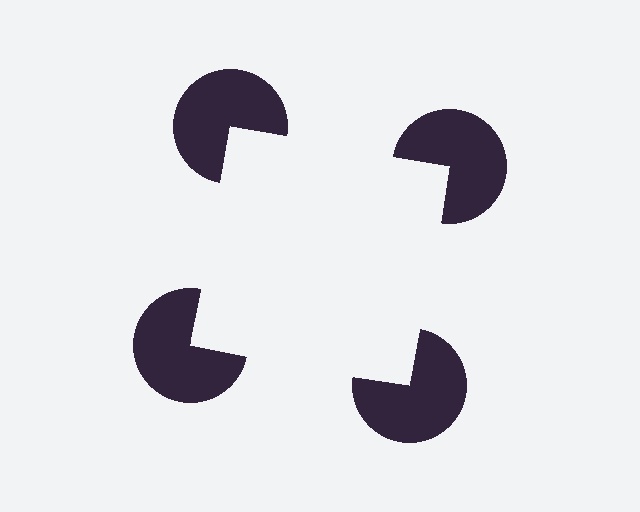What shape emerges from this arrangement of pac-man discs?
An illusory square — its edges are inferred from the aligned wedge cuts in the pac-man discs, not physically drawn.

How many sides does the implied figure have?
4 sides.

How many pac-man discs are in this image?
There are 4 — one at each vertex of the illusory square.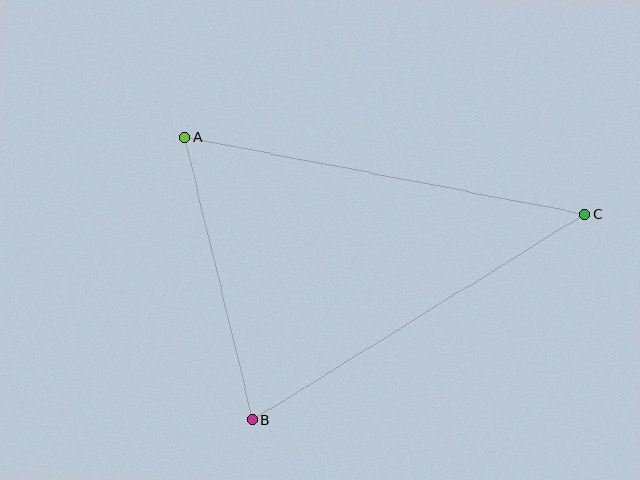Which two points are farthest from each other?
Points A and C are farthest from each other.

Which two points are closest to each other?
Points A and B are closest to each other.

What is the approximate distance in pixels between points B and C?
The distance between B and C is approximately 391 pixels.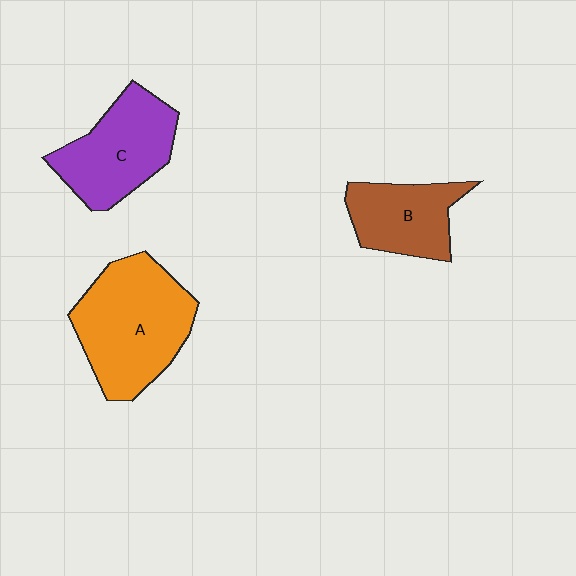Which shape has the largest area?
Shape A (orange).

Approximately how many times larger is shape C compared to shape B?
Approximately 1.3 times.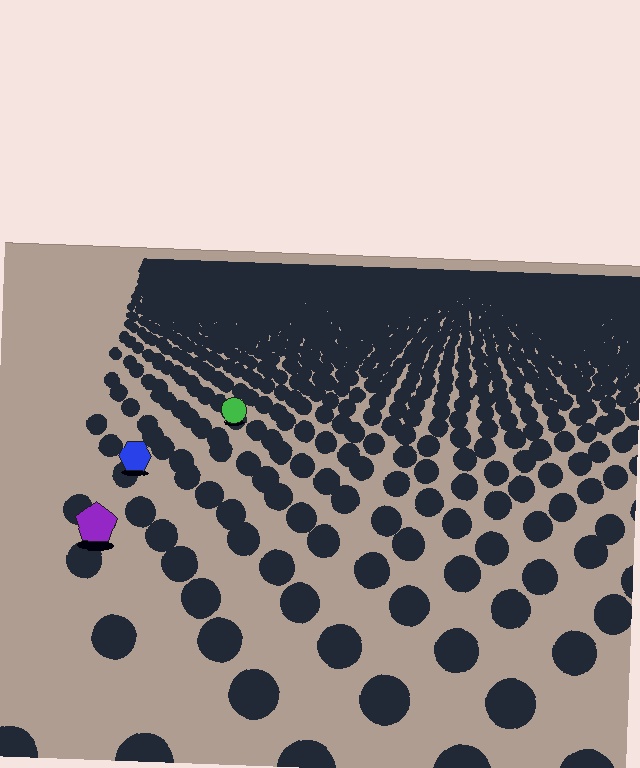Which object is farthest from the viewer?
The green circle is farthest from the viewer. It appears smaller and the ground texture around it is denser.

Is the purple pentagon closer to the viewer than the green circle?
Yes. The purple pentagon is closer — you can tell from the texture gradient: the ground texture is coarser near it.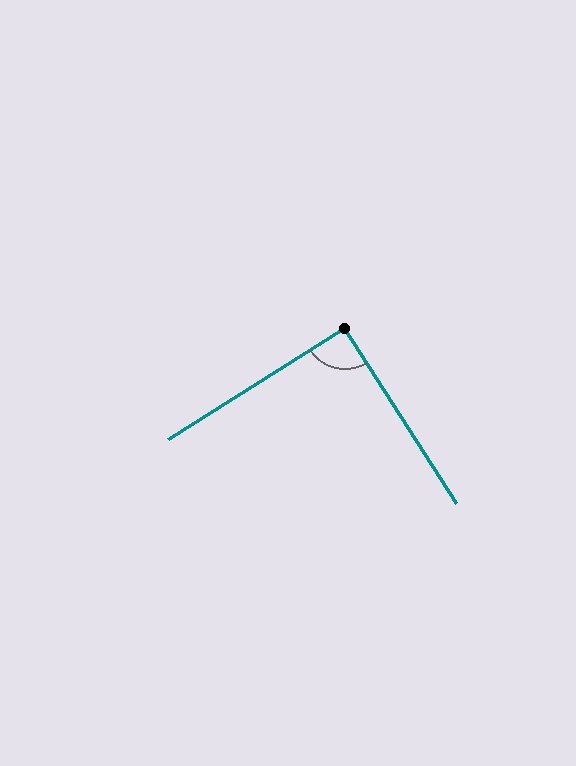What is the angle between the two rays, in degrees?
Approximately 90 degrees.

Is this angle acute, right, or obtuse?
It is approximately a right angle.